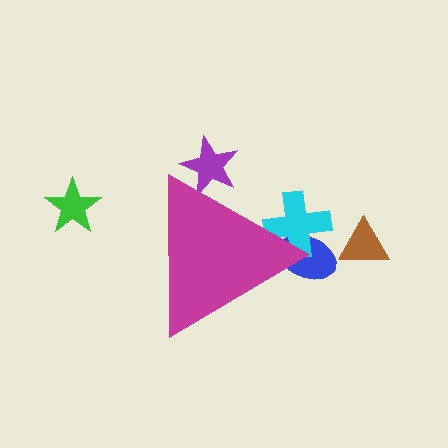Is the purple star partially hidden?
Yes, the purple star is partially hidden behind the magenta triangle.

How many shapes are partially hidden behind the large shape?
3 shapes are partially hidden.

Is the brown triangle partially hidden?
No, the brown triangle is fully visible.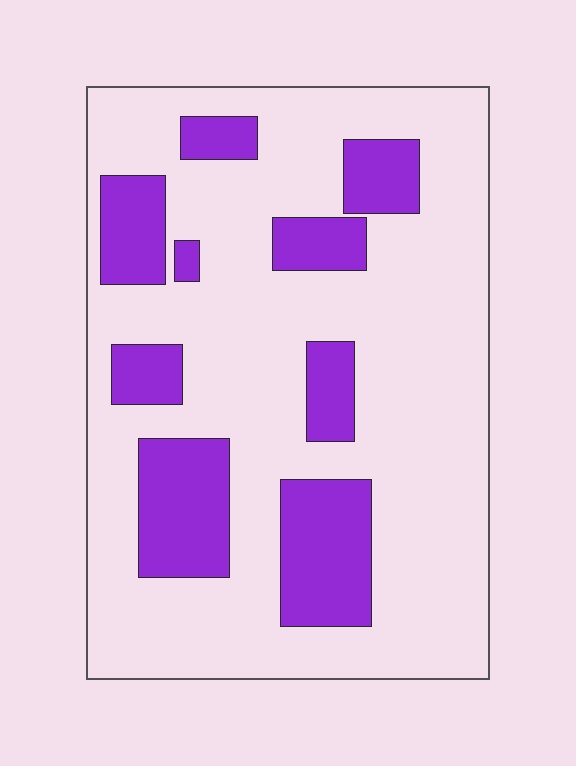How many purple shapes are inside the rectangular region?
9.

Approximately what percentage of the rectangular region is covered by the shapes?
Approximately 25%.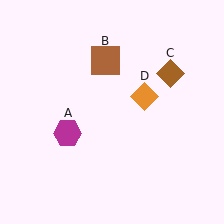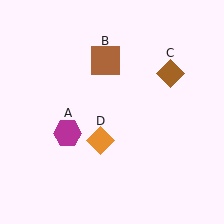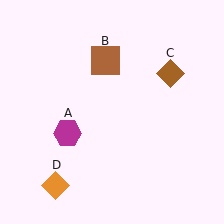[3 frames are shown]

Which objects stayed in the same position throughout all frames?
Magenta hexagon (object A) and brown square (object B) and brown diamond (object C) remained stationary.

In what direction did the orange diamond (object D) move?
The orange diamond (object D) moved down and to the left.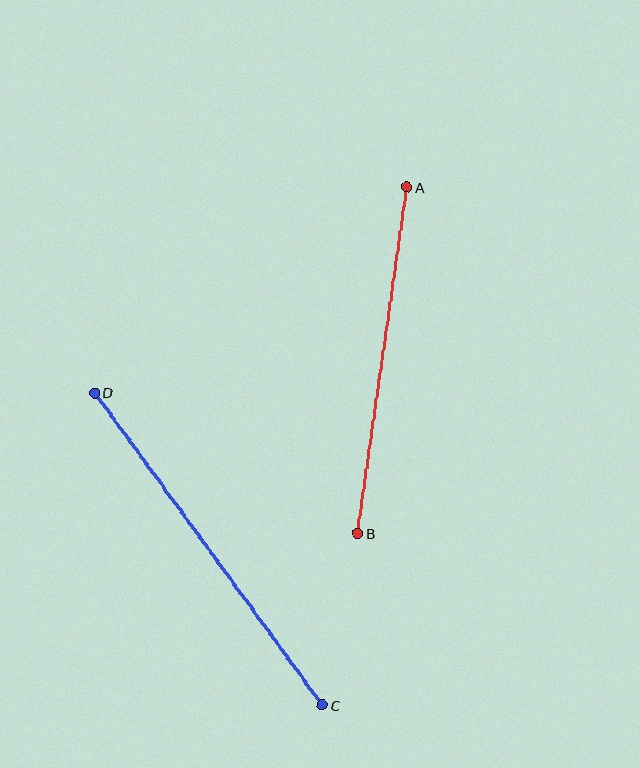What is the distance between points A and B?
The distance is approximately 350 pixels.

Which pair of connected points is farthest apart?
Points C and D are farthest apart.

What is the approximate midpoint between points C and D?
The midpoint is at approximately (209, 549) pixels.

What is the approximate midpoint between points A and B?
The midpoint is at approximately (382, 360) pixels.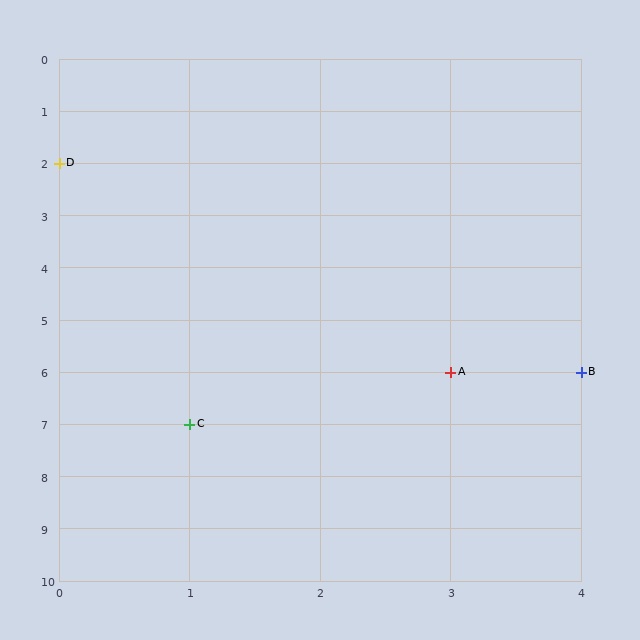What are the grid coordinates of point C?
Point C is at grid coordinates (1, 7).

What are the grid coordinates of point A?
Point A is at grid coordinates (3, 6).